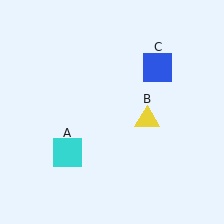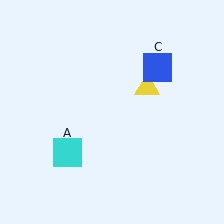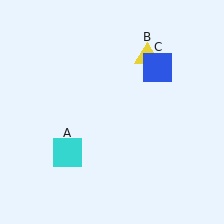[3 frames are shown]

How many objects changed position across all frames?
1 object changed position: yellow triangle (object B).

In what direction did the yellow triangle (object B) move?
The yellow triangle (object B) moved up.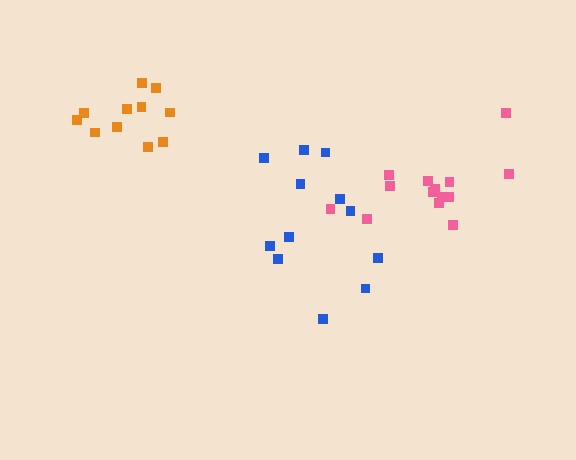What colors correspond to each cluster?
The clusters are colored: pink, blue, orange.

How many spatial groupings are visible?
There are 3 spatial groupings.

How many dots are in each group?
Group 1: 14 dots, Group 2: 12 dots, Group 3: 11 dots (37 total).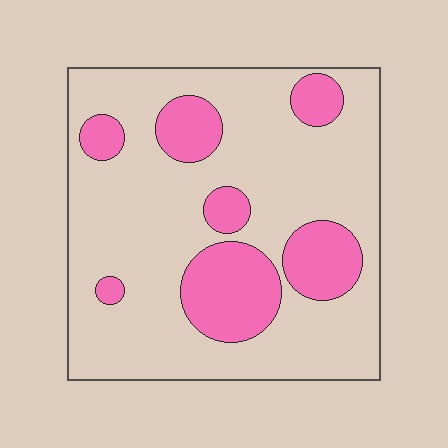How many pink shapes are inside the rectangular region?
7.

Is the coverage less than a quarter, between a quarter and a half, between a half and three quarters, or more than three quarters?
Less than a quarter.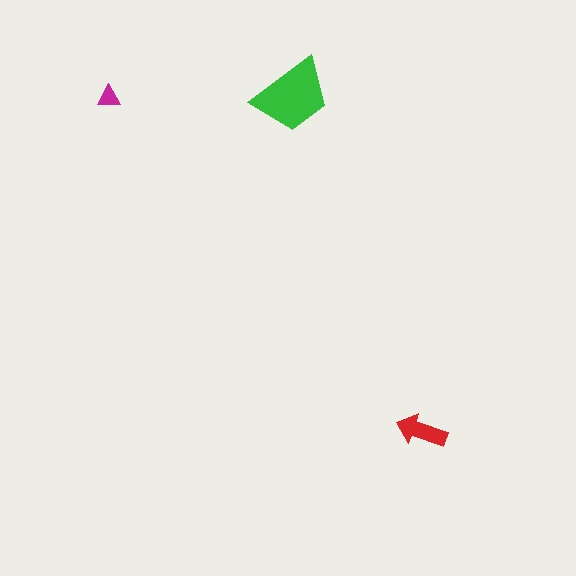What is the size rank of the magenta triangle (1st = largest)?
3rd.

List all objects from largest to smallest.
The green trapezoid, the red arrow, the magenta triangle.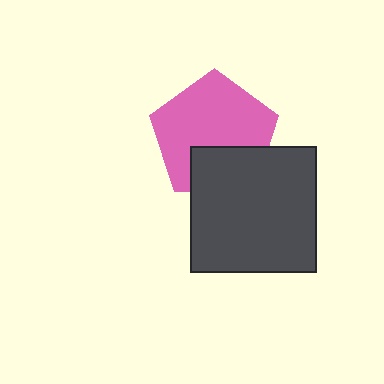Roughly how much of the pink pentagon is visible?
Most of it is visible (roughly 70%).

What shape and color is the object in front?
The object in front is a dark gray square.